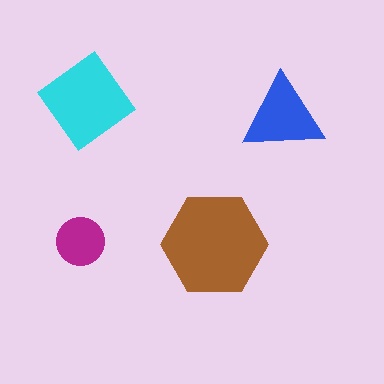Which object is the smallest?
The magenta circle.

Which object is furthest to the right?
The blue triangle is rightmost.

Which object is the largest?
The brown hexagon.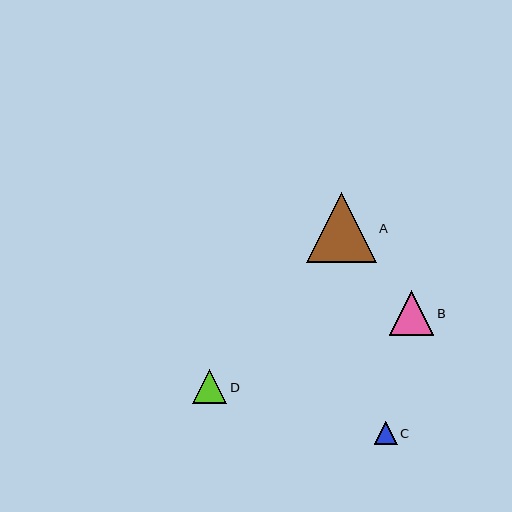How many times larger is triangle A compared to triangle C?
Triangle A is approximately 3.0 times the size of triangle C.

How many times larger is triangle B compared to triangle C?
Triangle B is approximately 1.9 times the size of triangle C.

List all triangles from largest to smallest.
From largest to smallest: A, B, D, C.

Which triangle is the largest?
Triangle A is the largest with a size of approximately 70 pixels.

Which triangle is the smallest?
Triangle C is the smallest with a size of approximately 23 pixels.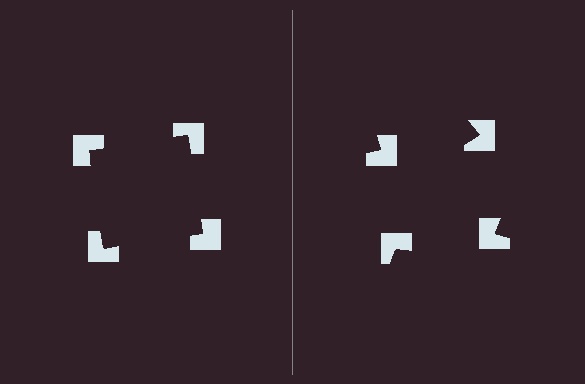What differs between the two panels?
The notched squares are positioned identically on both sides; only the wedge orientations differ. On the left they align to a square; on the right they are misaligned.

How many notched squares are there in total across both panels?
8 — 4 on each side.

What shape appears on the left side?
An illusory square.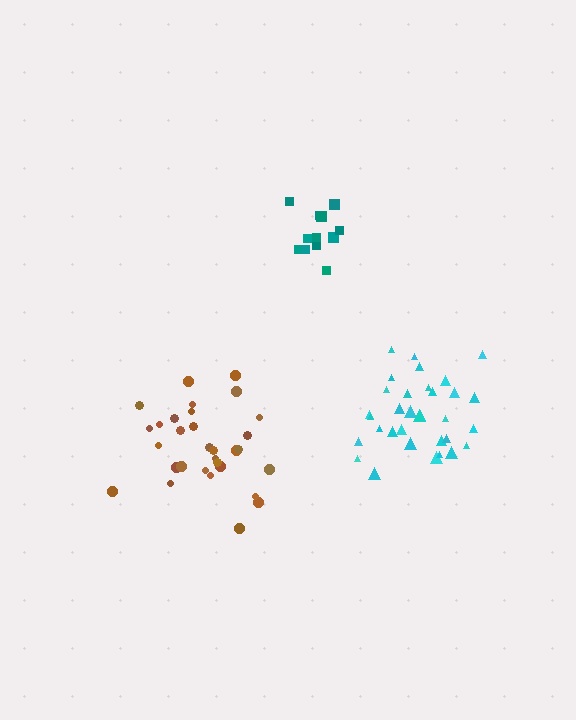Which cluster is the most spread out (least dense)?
Cyan.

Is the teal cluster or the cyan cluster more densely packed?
Teal.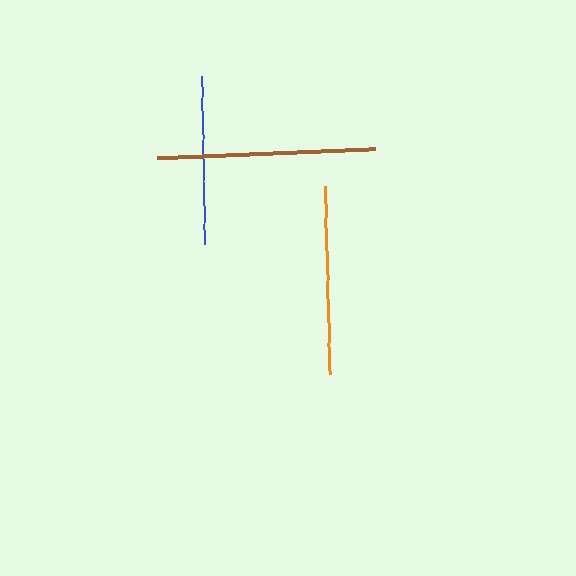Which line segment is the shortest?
The blue line is the shortest at approximately 168 pixels.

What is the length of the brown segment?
The brown segment is approximately 218 pixels long.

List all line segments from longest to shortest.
From longest to shortest: brown, orange, blue.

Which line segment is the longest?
The brown line is the longest at approximately 218 pixels.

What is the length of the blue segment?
The blue segment is approximately 168 pixels long.